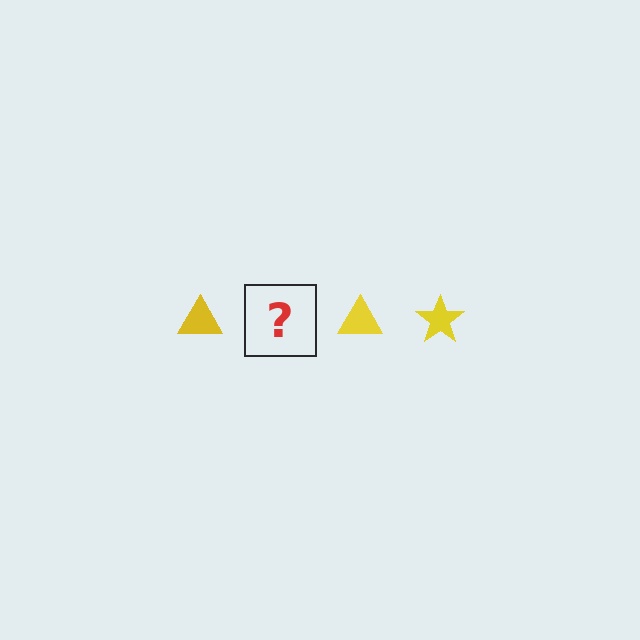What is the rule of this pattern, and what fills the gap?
The rule is that the pattern cycles through triangle, star shapes in yellow. The gap should be filled with a yellow star.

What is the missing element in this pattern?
The missing element is a yellow star.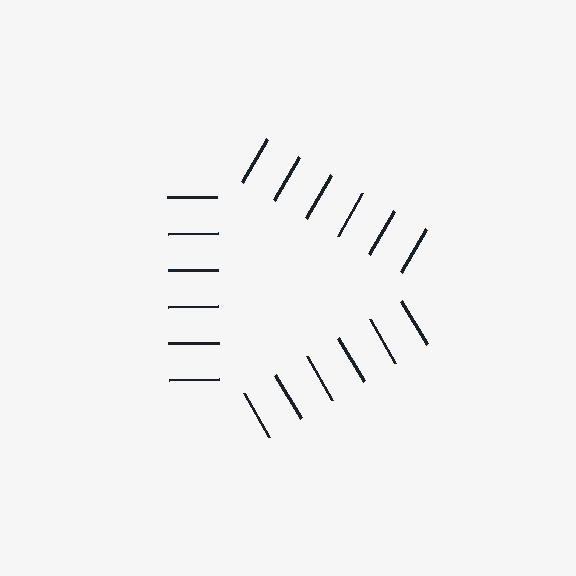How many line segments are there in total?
18 — 6 along each of the 3 edges.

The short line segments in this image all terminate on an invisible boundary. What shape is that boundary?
An illusory triangle — the line segments terminate on its edges but no continuous stroke is drawn.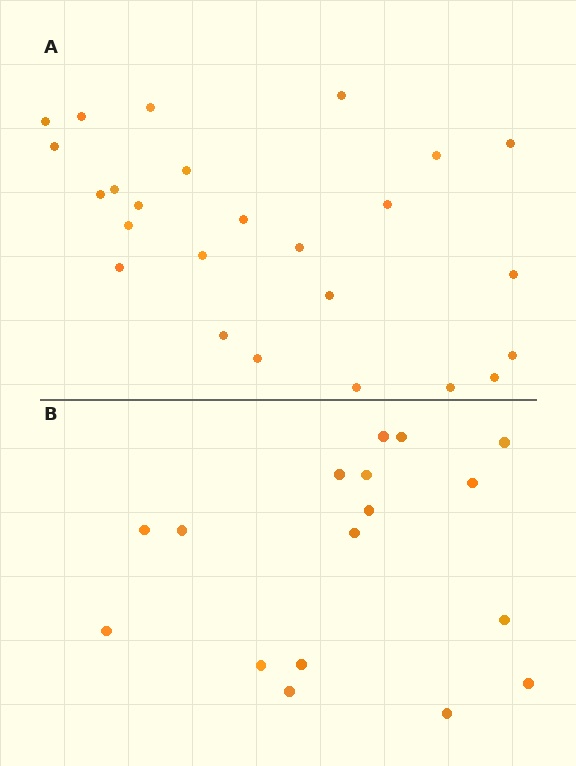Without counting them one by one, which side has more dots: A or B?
Region A (the top region) has more dots.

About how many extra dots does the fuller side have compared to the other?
Region A has roughly 8 or so more dots than region B.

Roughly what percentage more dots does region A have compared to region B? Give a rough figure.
About 45% more.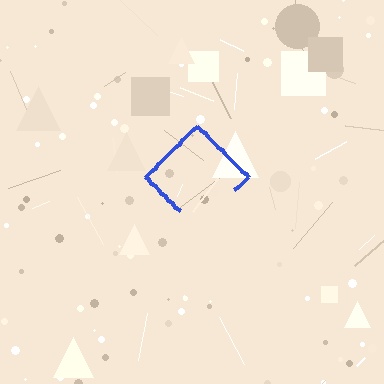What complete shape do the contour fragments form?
The contour fragments form a diamond.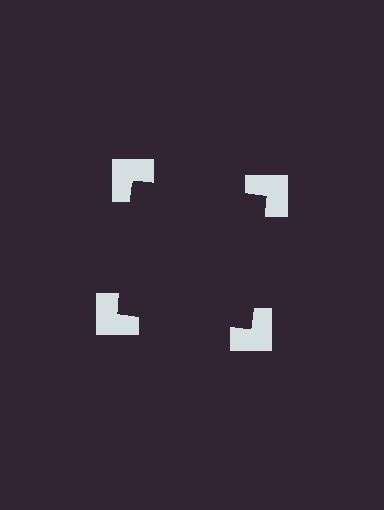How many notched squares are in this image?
There are 4 — one at each vertex of the illusory square.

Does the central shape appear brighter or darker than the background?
It typically appears slightly darker than the background, even though no actual brightness change is drawn.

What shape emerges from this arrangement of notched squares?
An illusory square — its edges are inferred from the aligned wedge cuts in the notched squares, not physically drawn.